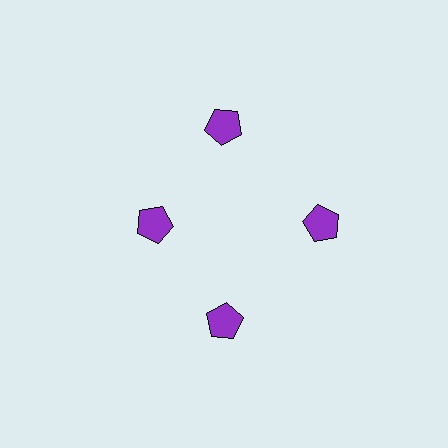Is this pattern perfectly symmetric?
No. The 4 purple pentagons are arranged in a ring, but one element near the 9 o'clock position is pulled inward toward the center, breaking the 4-fold rotational symmetry.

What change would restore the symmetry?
The symmetry would be restored by moving it outward, back onto the ring so that all 4 pentagons sit at equal angles and equal distance from the center.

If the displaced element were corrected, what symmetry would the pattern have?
It would have 4-fold rotational symmetry — the pattern would map onto itself every 90 degrees.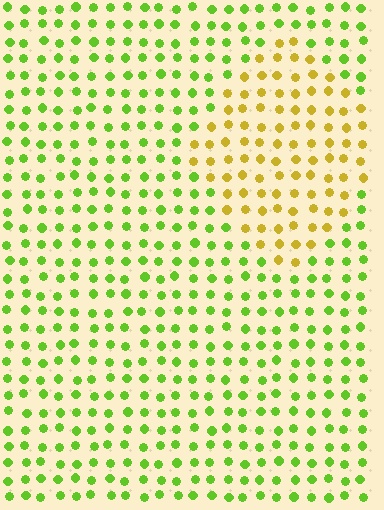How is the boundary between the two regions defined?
The boundary is defined purely by a slight shift in hue (about 47 degrees). Spacing, size, and orientation are identical on both sides.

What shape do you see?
I see a diamond.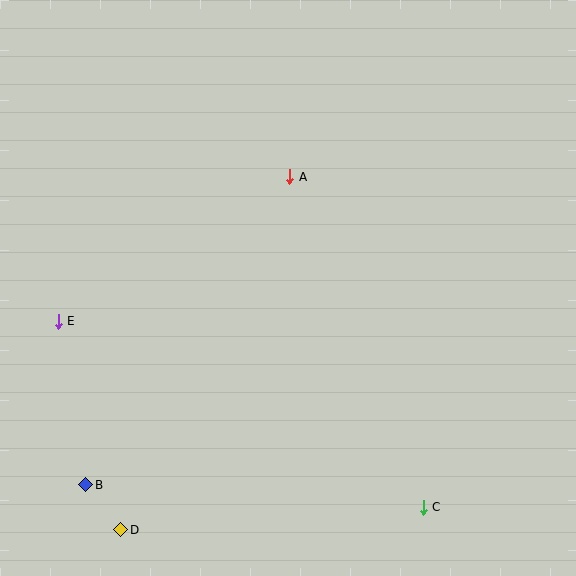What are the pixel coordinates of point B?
Point B is at (86, 485).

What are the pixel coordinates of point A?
Point A is at (290, 177).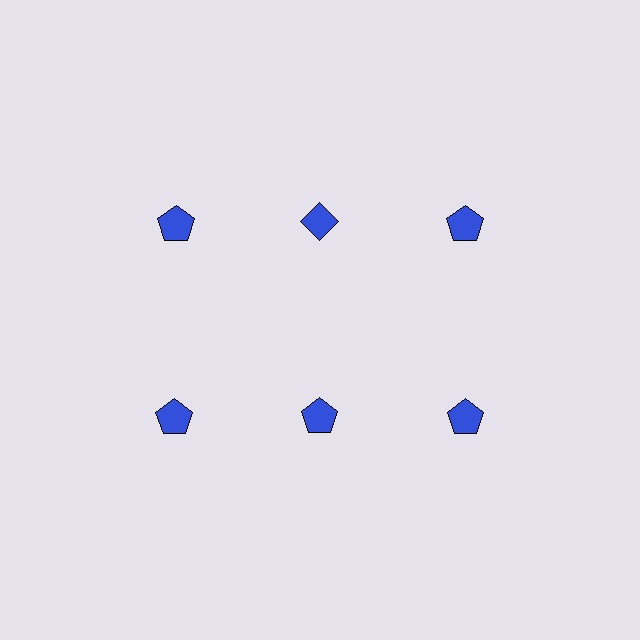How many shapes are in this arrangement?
There are 6 shapes arranged in a grid pattern.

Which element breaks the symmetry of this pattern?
The blue diamond in the top row, second from left column breaks the symmetry. All other shapes are blue pentagons.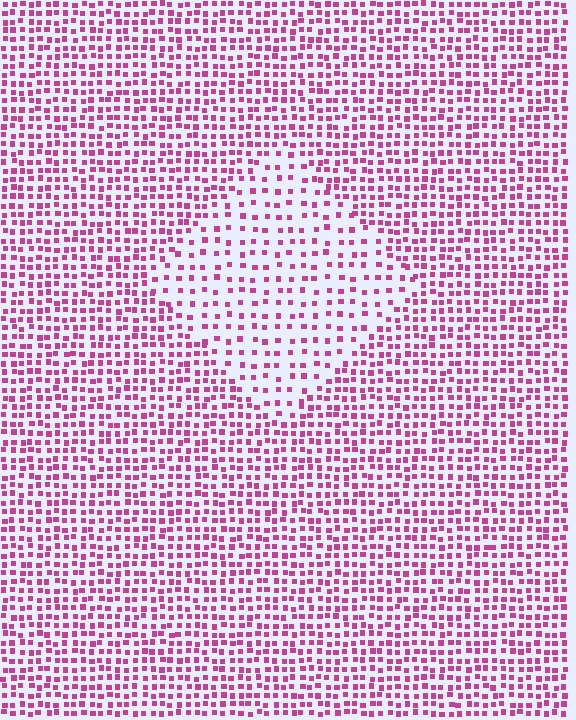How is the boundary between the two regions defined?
The boundary is defined by a change in element density (approximately 2.0x ratio). All elements are the same color, size, and shape.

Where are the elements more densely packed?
The elements are more densely packed outside the diamond boundary.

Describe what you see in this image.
The image contains small magenta elements arranged at two different densities. A diamond-shaped region is visible where the elements are less densely packed than the surrounding area.